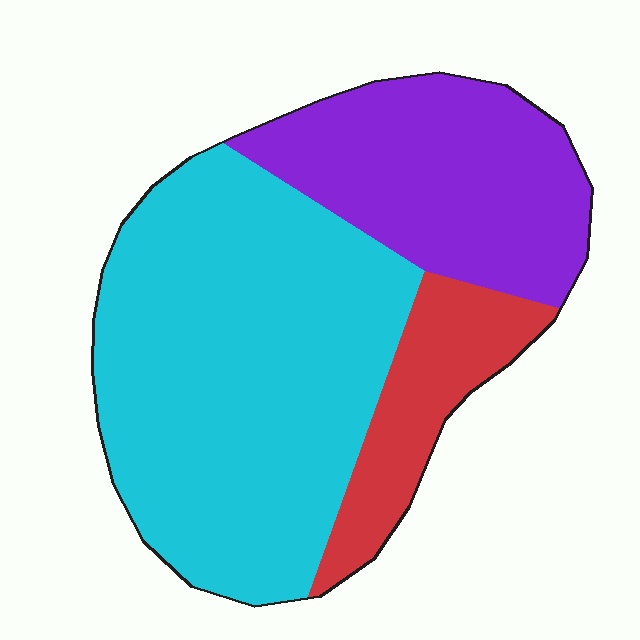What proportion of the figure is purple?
Purple takes up between a quarter and a half of the figure.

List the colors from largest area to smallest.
From largest to smallest: cyan, purple, red.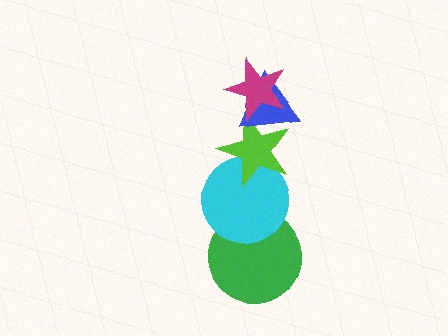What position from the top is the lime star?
The lime star is 3rd from the top.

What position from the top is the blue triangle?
The blue triangle is 2nd from the top.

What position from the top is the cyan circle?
The cyan circle is 4th from the top.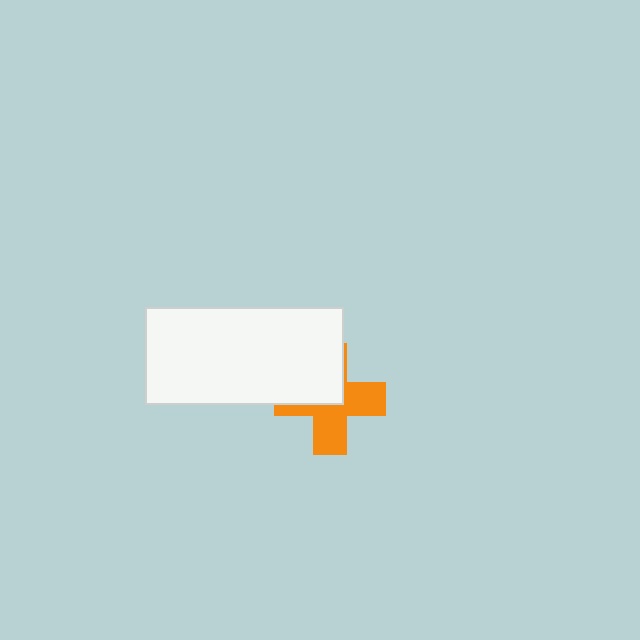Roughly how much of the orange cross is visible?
About half of it is visible (roughly 56%).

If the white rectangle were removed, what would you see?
You would see the complete orange cross.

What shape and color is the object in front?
The object in front is a white rectangle.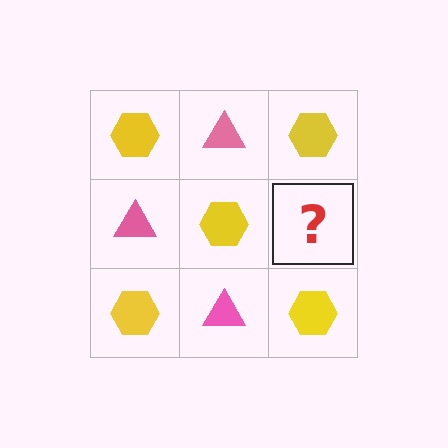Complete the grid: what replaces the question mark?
The question mark should be replaced with a pink triangle.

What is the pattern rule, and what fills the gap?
The rule is that it alternates yellow hexagon and pink triangle in a checkerboard pattern. The gap should be filled with a pink triangle.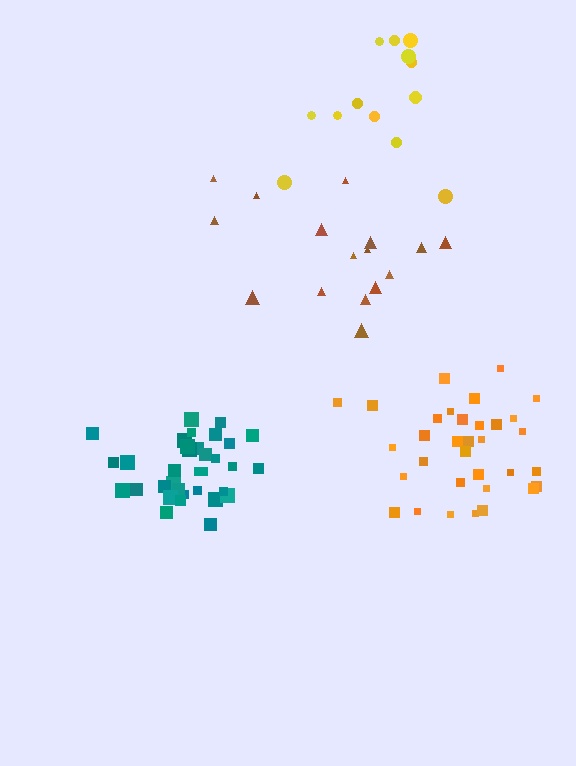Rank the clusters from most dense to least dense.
teal, orange, yellow, brown.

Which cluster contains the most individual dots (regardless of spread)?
Teal (34).